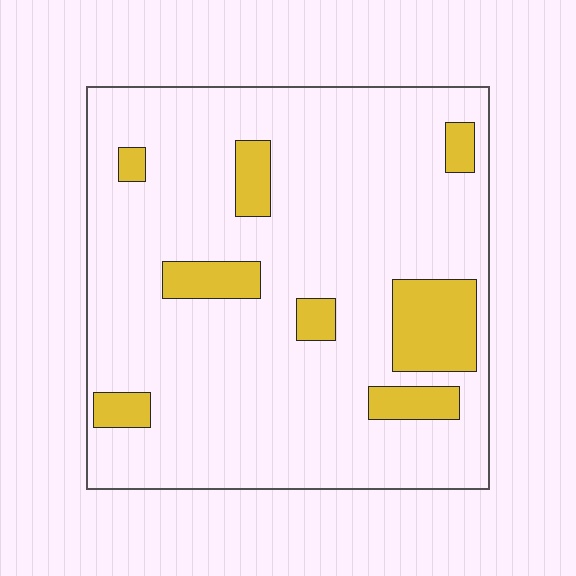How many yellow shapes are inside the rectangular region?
8.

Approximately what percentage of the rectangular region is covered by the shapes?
Approximately 15%.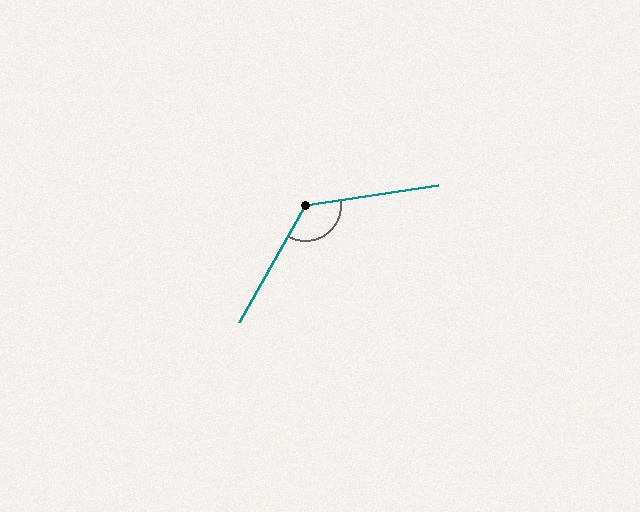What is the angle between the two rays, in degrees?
Approximately 128 degrees.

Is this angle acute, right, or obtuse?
It is obtuse.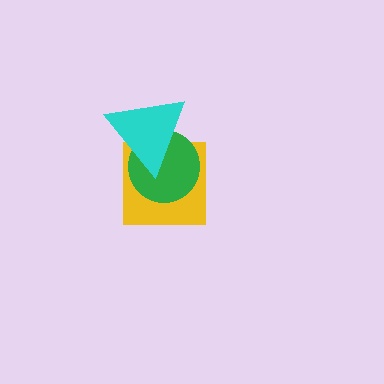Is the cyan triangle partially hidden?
No, no other shape covers it.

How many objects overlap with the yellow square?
2 objects overlap with the yellow square.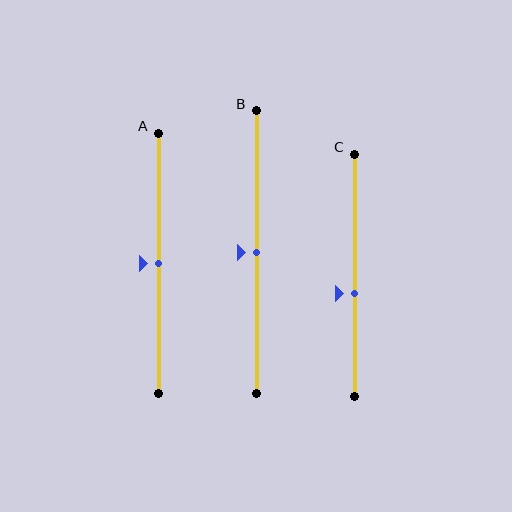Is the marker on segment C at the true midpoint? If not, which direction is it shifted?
No, the marker on segment C is shifted downward by about 8% of the segment length.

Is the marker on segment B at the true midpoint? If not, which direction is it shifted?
Yes, the marker on segment B is at the true midpoint.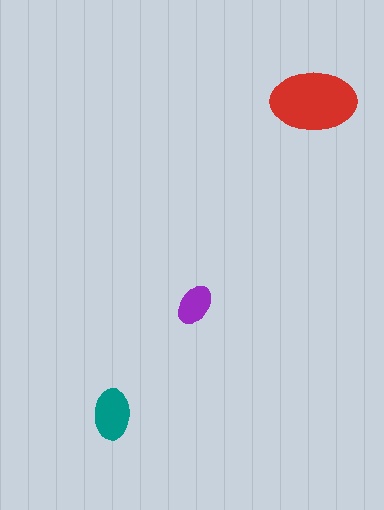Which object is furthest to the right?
The red ellipse is rightmost.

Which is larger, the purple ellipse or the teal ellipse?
The teal one.